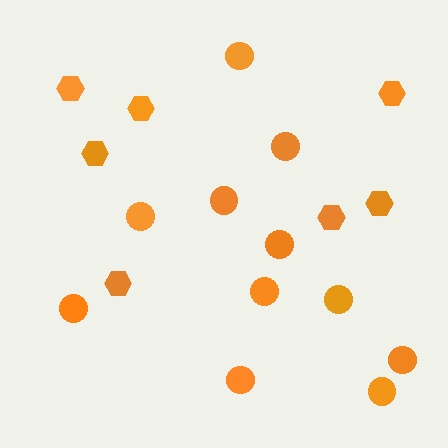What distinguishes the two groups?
There are 2 groups: one group of circles (11) and one group of hexagons (7).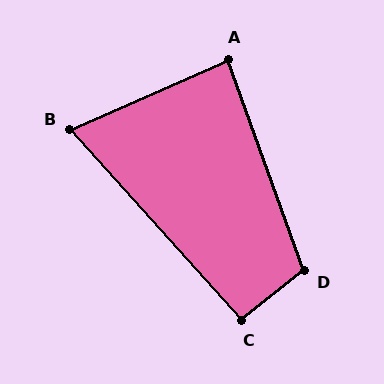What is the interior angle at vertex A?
Approximately 86 degrees (approximately right).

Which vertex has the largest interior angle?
D, at approximately 108 degrees.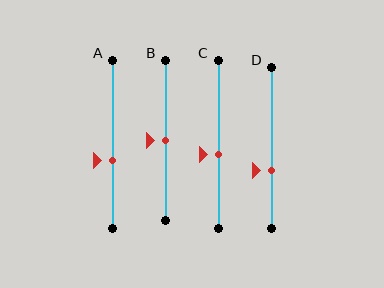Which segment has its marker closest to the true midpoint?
Segment B has its marker closest to the true midpoint.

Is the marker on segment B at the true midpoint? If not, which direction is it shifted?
Yes, the marker on segment B is at the true midpoint.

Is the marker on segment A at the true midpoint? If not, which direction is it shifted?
No, the marker on segment A is shifted downward by about 10% of the segment length.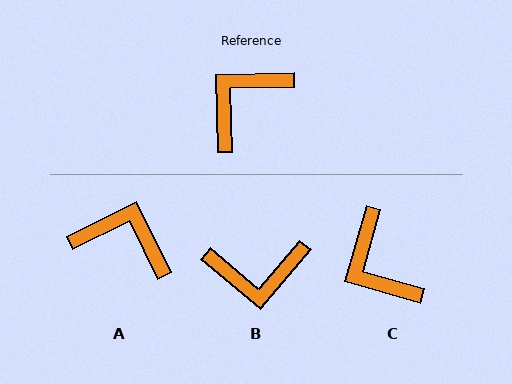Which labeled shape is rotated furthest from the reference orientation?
B, about 138 degrees away.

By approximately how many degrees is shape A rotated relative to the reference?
Approximately 66 degrees clockwise.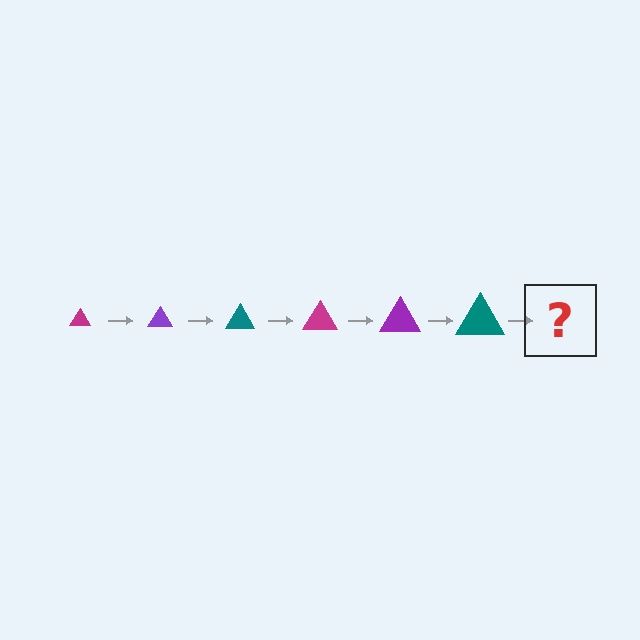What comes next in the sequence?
The next element should be a magenta triangle, larger than the previous one.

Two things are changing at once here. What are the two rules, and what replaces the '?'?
The two rules are that the triangle grows larger each step and the color cycles through magenta, purple, and teal. The '?' should be a magenta triangle, larger than the previous one.